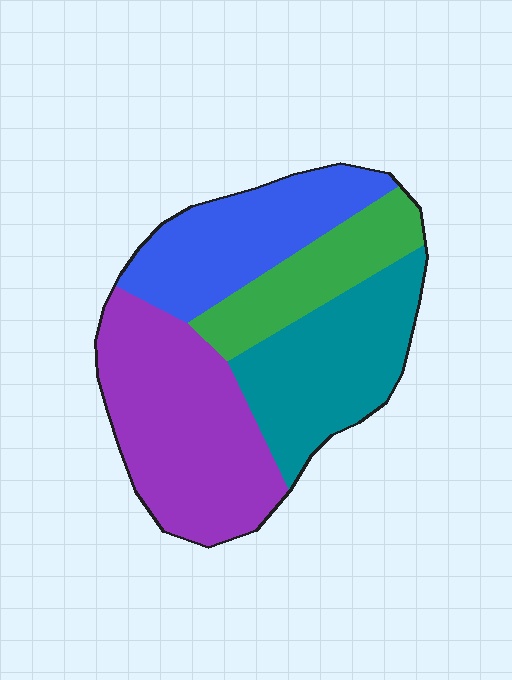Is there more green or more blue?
Blue.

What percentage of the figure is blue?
Blue takes up about one quarter (1/4) of the figure.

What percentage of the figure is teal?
Teal covers about 25% of the figure.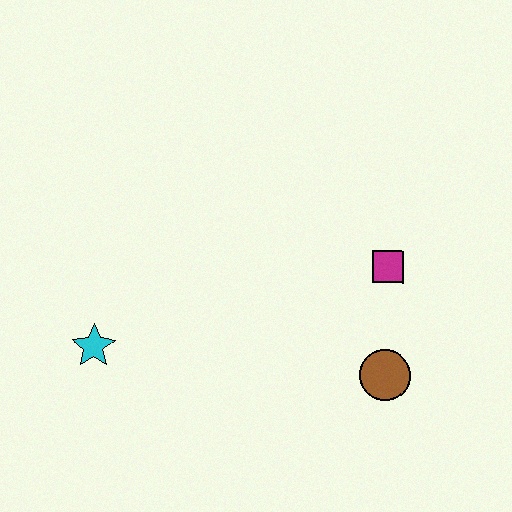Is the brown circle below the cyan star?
Yes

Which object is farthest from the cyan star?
The magenta square is farthest from the cyan star.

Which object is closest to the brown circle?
The magenta square is closest to the brown circle.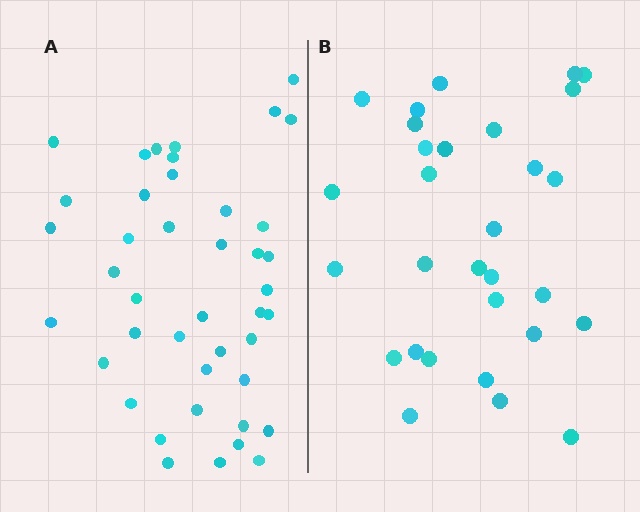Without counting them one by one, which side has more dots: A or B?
Region A (the left region) has more dots.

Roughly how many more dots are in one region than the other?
Region A has roughly 12 or so more dots than region B.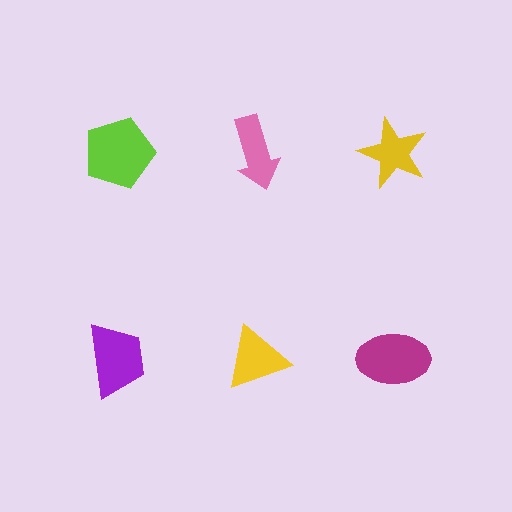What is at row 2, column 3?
A magenta ellipse.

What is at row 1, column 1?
A lime pentagon.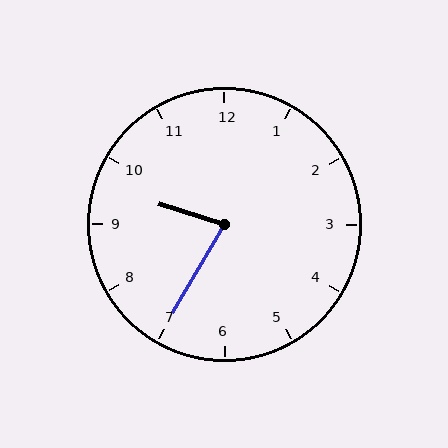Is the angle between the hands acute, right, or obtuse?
It is acute.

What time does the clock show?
9:35.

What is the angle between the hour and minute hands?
Approximately 78 degrees.